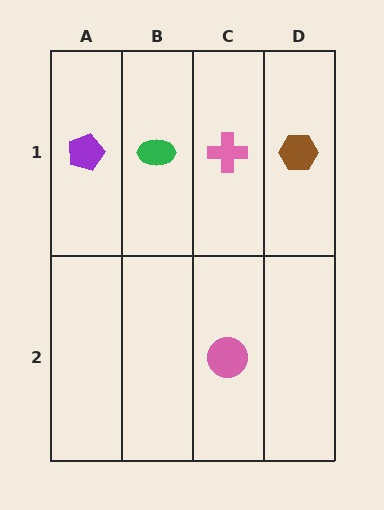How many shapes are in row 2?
1 shape.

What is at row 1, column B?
A green ellipse.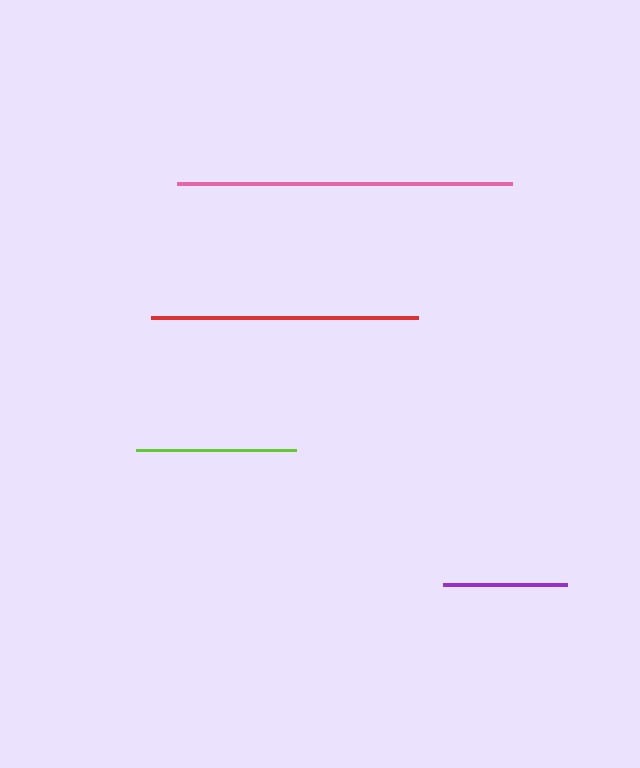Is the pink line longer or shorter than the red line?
The pink line is longer than the red line.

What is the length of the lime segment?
The lime segment is approximately 160 pixels long.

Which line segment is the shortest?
The purple line is the shortest at approximately 123 pixels.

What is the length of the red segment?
The red segment is approximately 267 pixels long.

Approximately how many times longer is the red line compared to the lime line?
The red line is approximately 1.7 times the length of the lime line.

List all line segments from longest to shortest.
From longest to shortest: pink, red, lime, purple.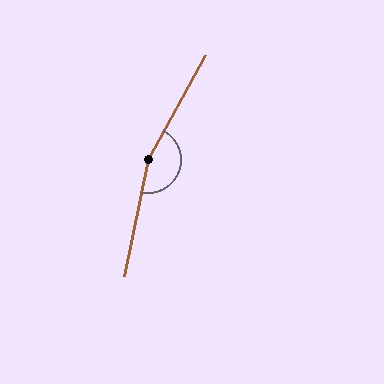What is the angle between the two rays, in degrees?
Approximately 163 degrees.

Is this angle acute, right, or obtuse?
It is obtuse.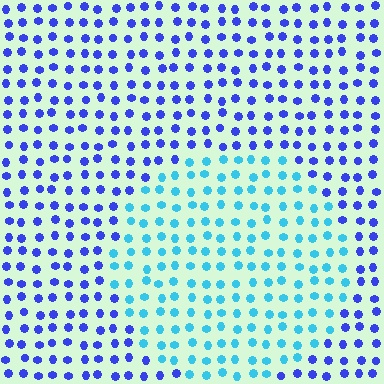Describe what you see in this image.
The image is filled with small blue elements in a uniform arrangement. A circle-shaped region is visible where the elements are tinted to a slightly different hue, forming a subtle color boundary.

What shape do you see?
I see a circle.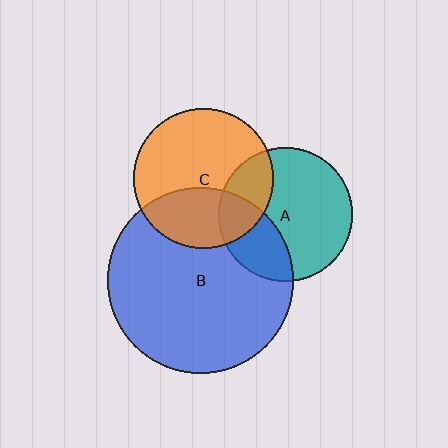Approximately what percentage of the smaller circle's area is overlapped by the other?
Approximately 25%.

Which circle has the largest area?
Circle B (blue).